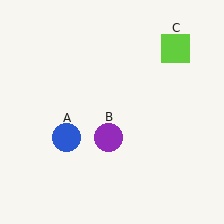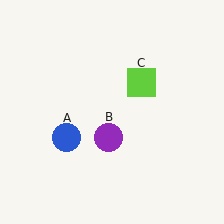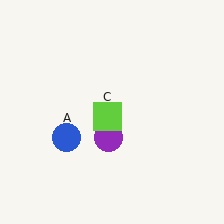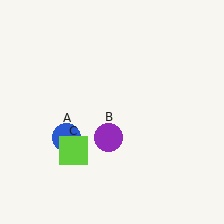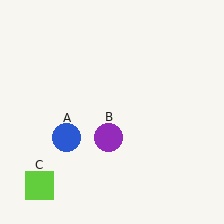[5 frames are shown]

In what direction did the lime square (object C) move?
The lime square (object C) moved down and to the left.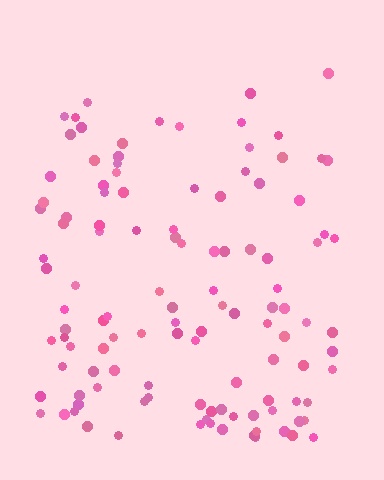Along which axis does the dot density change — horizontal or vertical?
Vertical.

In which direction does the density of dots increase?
From top to bottom, with the bottom side densest.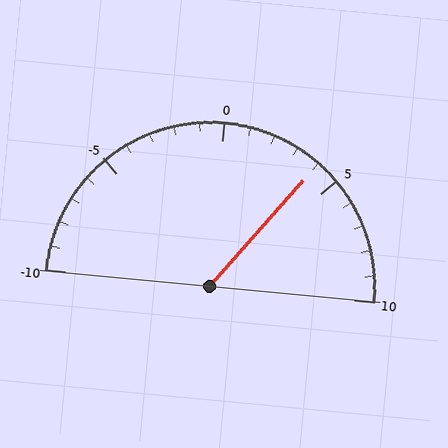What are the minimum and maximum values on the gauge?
The gauge ranges from -10 to 10.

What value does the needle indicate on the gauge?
The needle indicates approximately 4.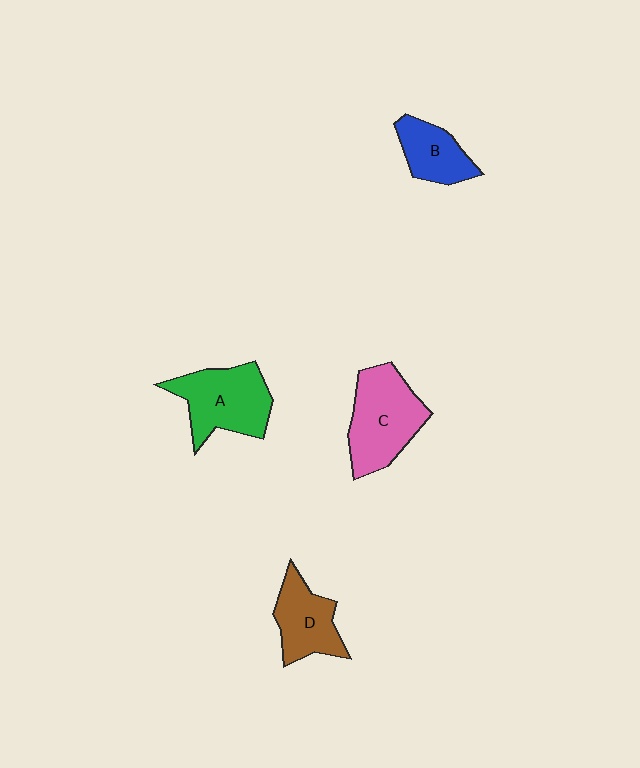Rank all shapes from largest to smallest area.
From largest to smallest: C (pink), A (green), D (brown), B (blue).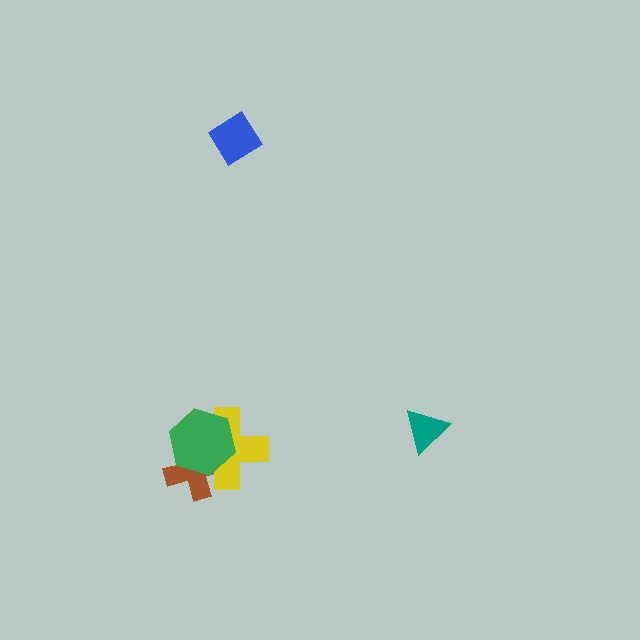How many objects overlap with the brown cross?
2 objects overlap with the brown cross.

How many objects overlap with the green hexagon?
2 objects overlap with the green hexagon.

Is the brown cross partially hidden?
Yes, it is partially covered by another shape.